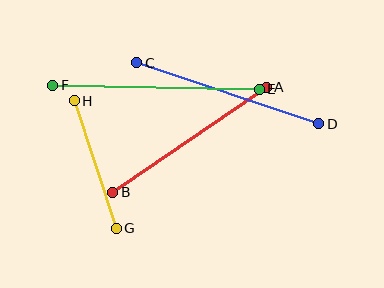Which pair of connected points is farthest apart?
Points E and F are farthest apart.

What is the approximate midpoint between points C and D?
The midpoint is at approximately (228, 93) pixels.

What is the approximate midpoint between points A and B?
The midpoint is at approximately (190, 140) pixels.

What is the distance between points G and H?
The distance is approximately 134 pixels.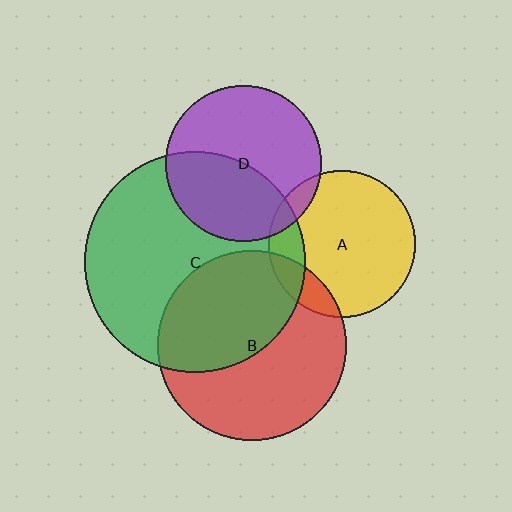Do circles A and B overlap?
Yes.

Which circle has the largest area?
Circle C (green).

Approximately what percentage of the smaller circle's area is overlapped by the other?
Approximately 15%.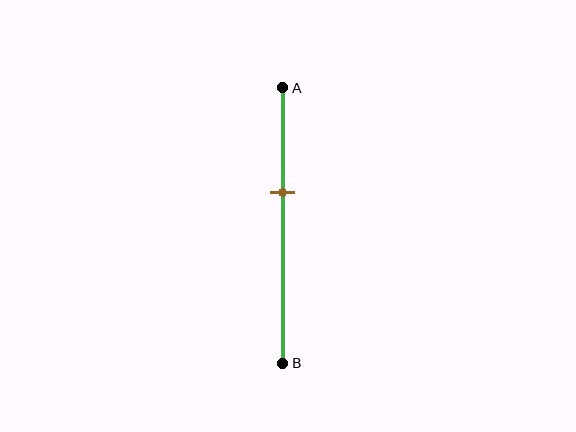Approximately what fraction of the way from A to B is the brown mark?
The brown mark is approximately 40% of the way from A to B.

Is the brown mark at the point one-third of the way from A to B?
No, the mark is at about 40% from A, not at the 33% one-third point.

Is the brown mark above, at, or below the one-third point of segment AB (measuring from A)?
The brown mark is below the one-third point of segment AB.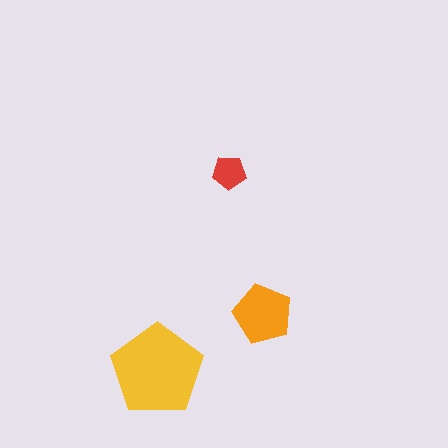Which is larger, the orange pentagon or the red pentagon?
The orange one.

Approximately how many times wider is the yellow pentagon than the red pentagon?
About 2.5 times wider.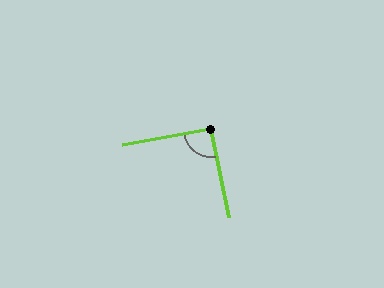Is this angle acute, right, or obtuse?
It is approximately a right angle.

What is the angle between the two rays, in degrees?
Approximately 91 degrees.